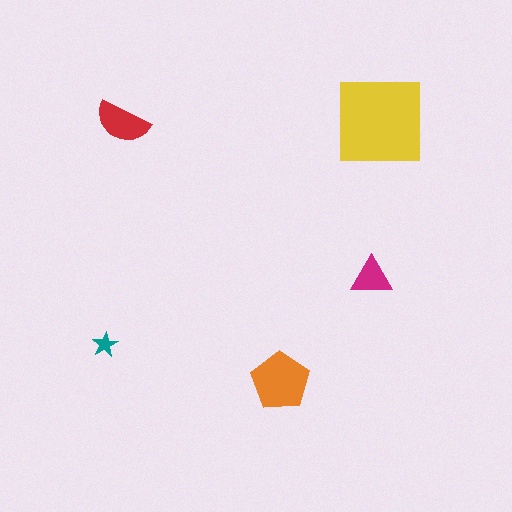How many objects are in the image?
There are 5 objects in the image.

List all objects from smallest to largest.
The teal star, the magenta triangle, the red semicircle, the orange pentagon, the yellow square.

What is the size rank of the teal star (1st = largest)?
5th.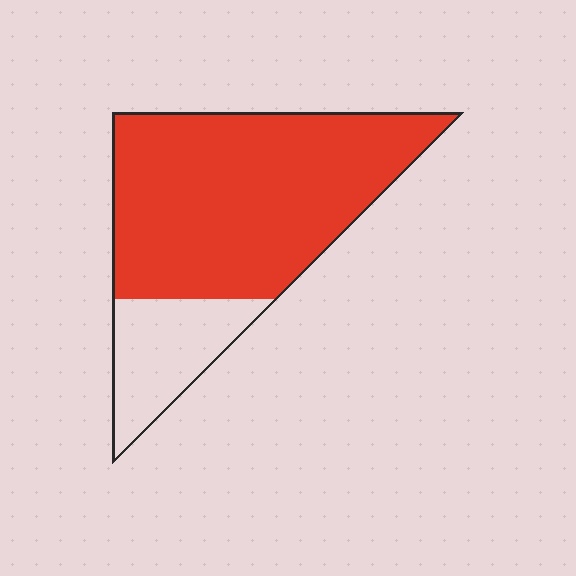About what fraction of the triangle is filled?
About four fifths (4/5).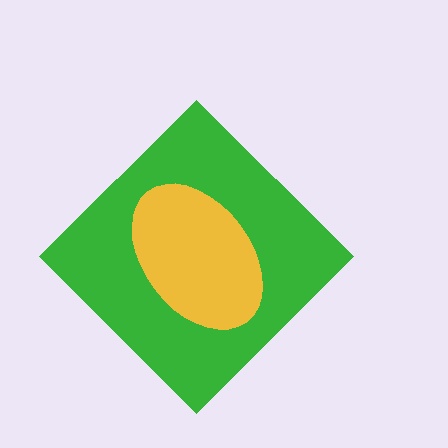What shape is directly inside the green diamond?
The yellow ellipse.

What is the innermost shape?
The yellow ellipse.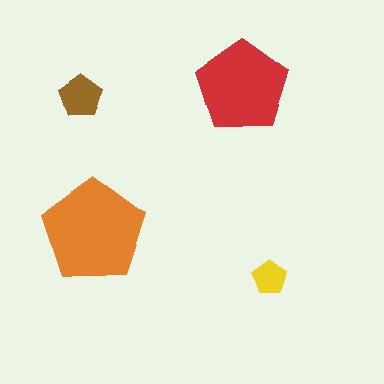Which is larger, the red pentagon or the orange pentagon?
The orange one.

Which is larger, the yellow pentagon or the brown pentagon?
The brown one.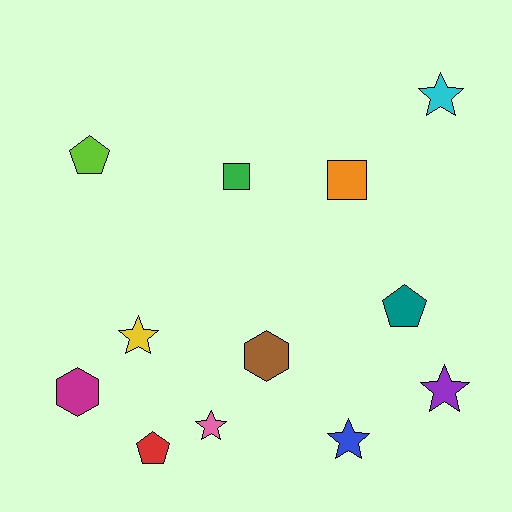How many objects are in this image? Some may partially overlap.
There are 12 objects.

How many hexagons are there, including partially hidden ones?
There are 2 hexagons.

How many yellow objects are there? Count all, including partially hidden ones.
There is 1 yellow object.